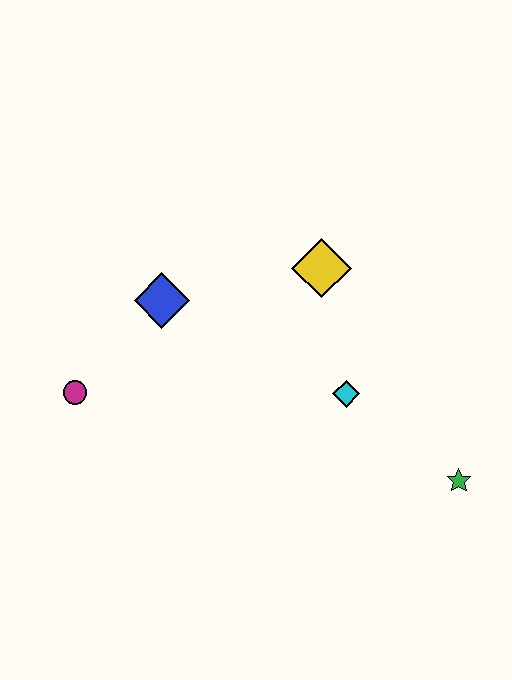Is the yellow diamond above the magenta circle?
Yes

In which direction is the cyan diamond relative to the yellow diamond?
The cyan diamond is below the yellow diamond.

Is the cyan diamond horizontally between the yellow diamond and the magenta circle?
No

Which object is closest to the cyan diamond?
The yellow diamond is closest to the cyan diamond.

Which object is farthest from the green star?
The magenta circle is farthest from the green star.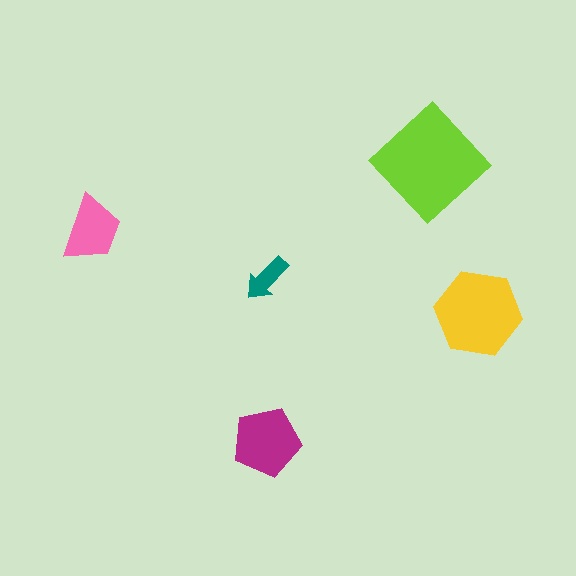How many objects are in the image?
There are 5 objects in the image.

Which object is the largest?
The lime diamond.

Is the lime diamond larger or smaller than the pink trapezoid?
Larger.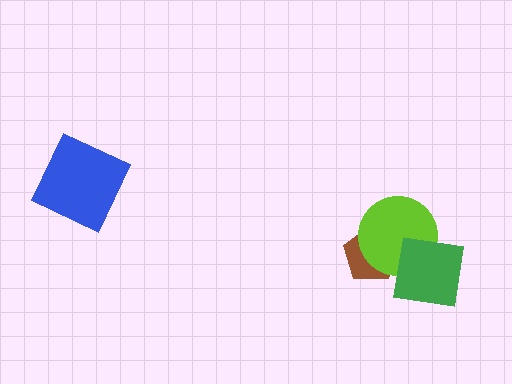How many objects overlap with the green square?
2 objects overlap with the green square.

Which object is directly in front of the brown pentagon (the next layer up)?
The lime circle is directly in front of the brown pentagon.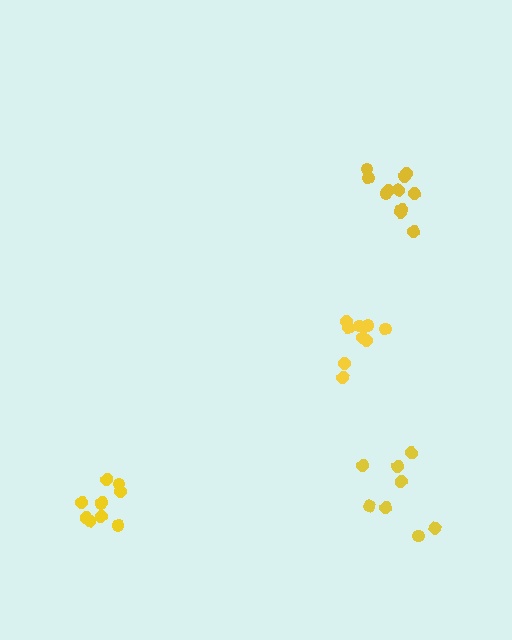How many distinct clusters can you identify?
There are 4 distinct clusters.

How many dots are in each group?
Group 1: 11 dots, Group 2: 9 dots, Group 3: 8 dots, Group 4: 10 dots (38 total).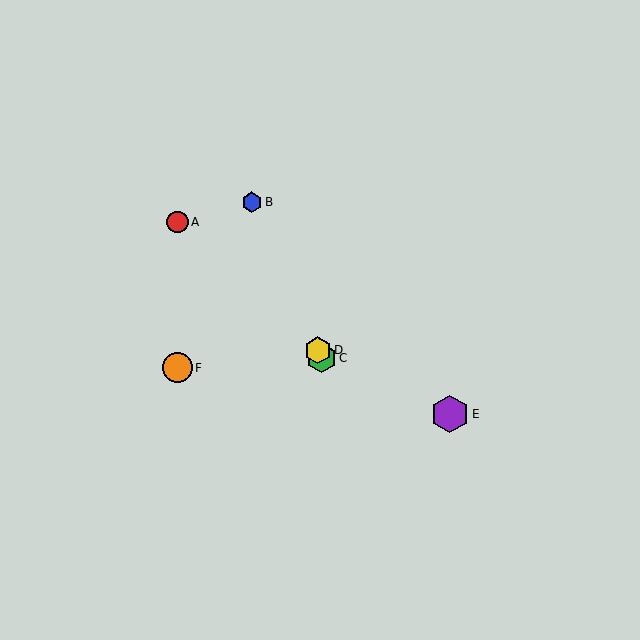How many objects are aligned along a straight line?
3 objects (B, C, D) are aligned along a straight line.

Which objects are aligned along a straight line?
Objects B, C, D are aligned along a straight line.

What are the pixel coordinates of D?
Object D is at (318, 350).